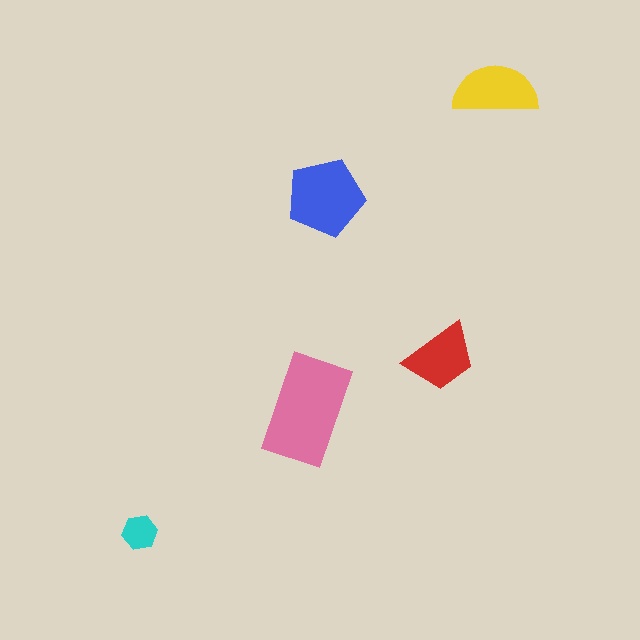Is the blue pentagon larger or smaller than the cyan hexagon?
Larger.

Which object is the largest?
The pink rectangle.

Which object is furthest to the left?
The cyan hexagon is leftmost.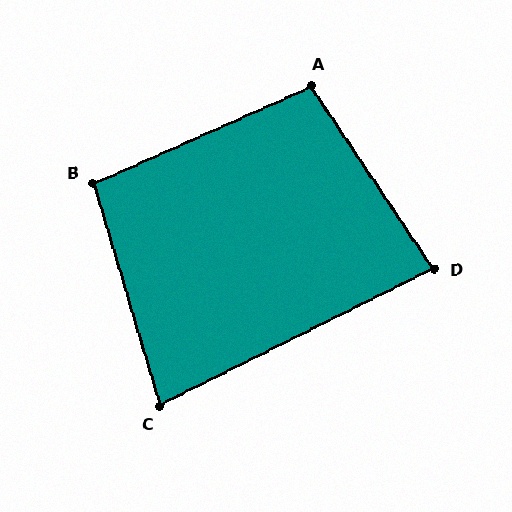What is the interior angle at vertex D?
Approximately 83 degrees (acute).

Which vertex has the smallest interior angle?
C, at approximately 80 degrees.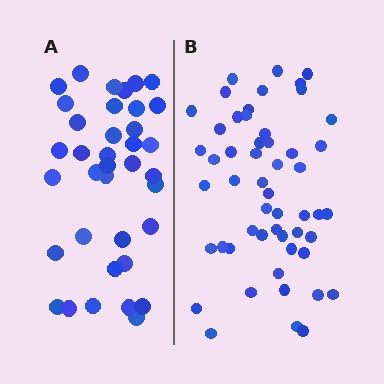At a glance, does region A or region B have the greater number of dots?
Region B (the right region) has more dots.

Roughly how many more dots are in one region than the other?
Region B has approximately 15 more dots than region A.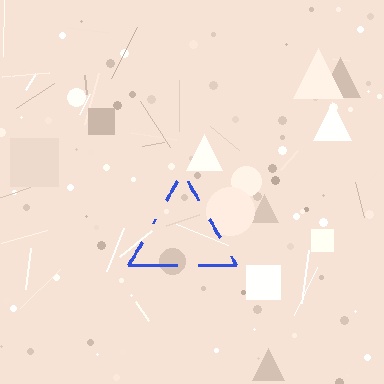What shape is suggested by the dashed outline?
The dashed outline suggests a triangle.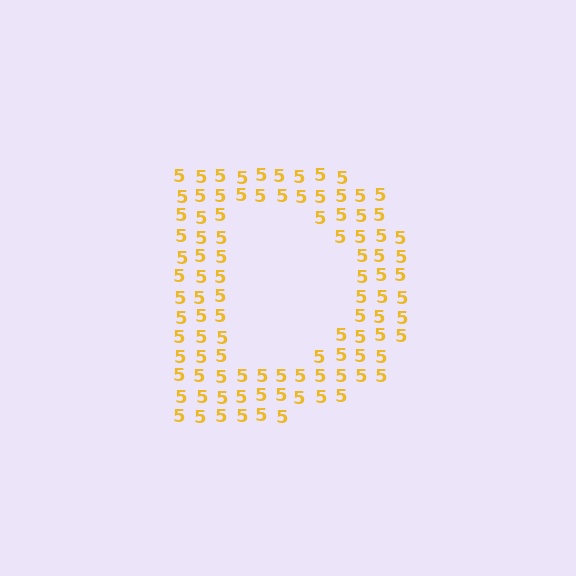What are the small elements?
The small elements are digit 5's.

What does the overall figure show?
The overall figure shows the letter D.